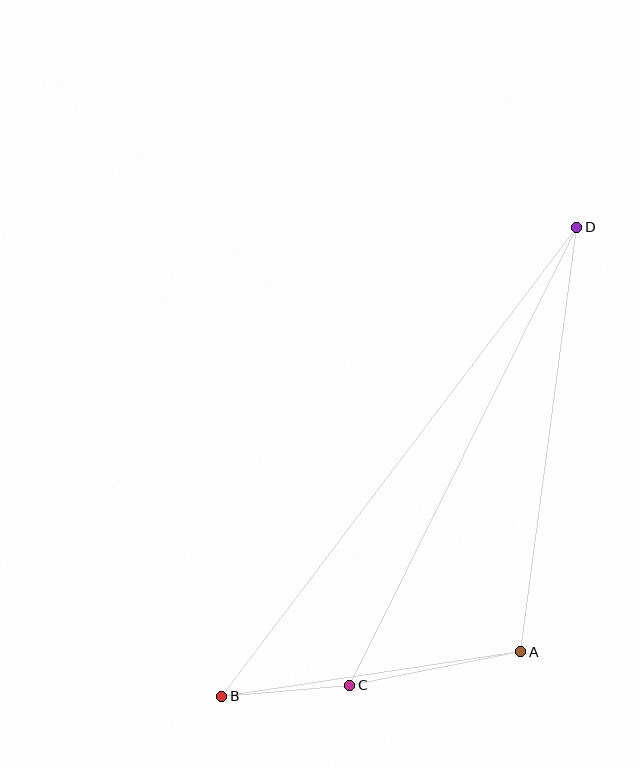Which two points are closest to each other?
Points B and C are closest to each other.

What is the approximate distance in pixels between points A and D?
The distance between A and D is approximately 428 pixels.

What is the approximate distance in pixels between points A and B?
The distance between A and B is approximately 302 pixels.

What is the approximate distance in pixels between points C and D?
The distance between C and D is approximately 511 pixels.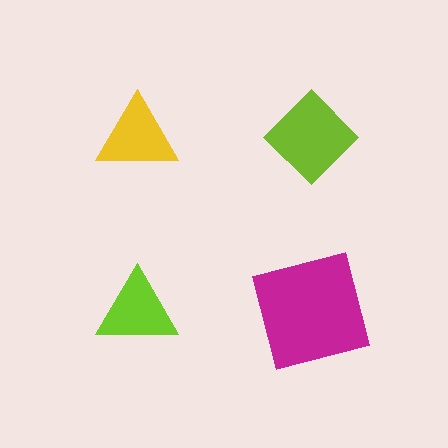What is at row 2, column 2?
A magenta square.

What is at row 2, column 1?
A lime triangle.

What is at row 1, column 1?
A yellow triangle.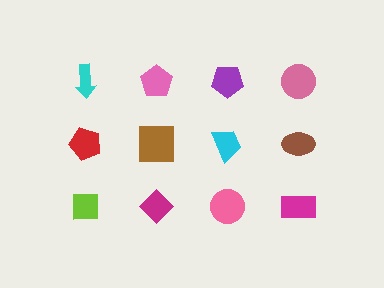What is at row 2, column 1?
A red pentagon.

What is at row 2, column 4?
A brown ellipse.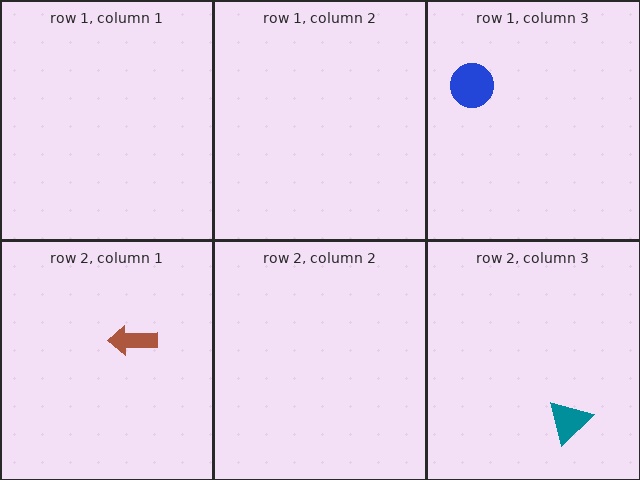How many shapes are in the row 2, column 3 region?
1.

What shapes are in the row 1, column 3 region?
The blue circle.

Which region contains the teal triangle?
The row 2, column 3 region.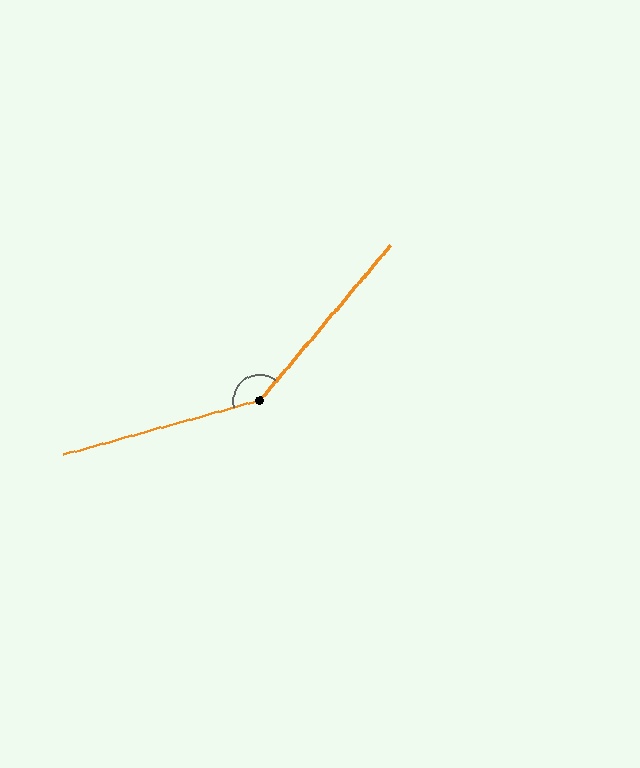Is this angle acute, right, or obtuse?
It is obtuse.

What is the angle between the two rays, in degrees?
Approximately 146 degrees.